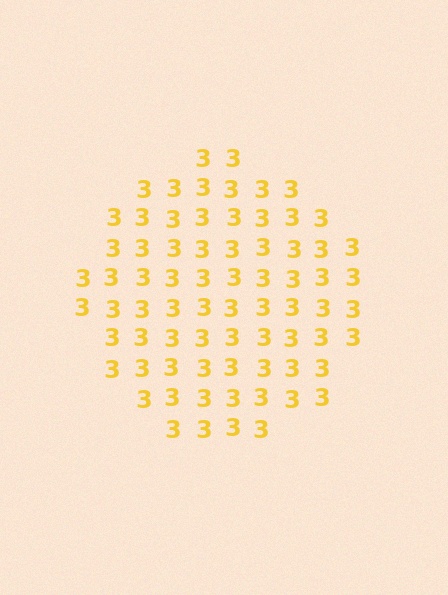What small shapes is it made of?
It is made of small digit 3's.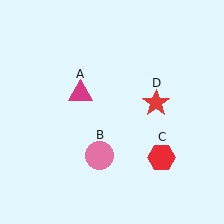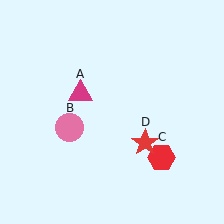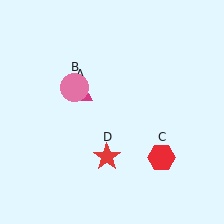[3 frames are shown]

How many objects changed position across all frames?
2 objects changed position: pink circle (object B), red star (object D).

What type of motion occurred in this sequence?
The pink circle (object B), red star (object D) rotated clockwise around the center of the scene.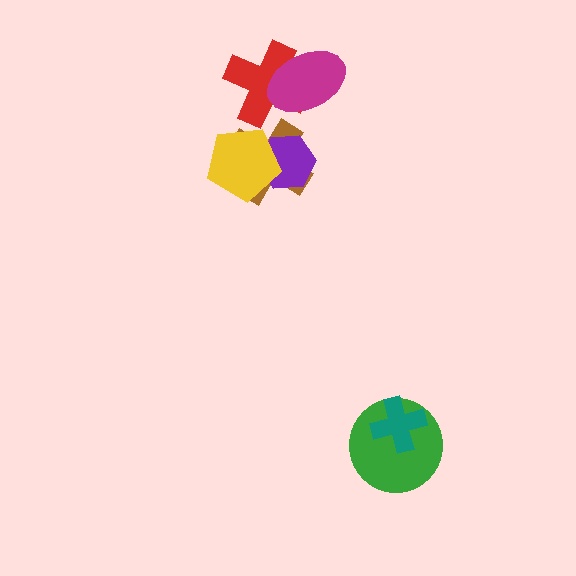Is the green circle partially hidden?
Yes, it is partially covered by another shape.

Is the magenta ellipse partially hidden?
No, no other shape covers it.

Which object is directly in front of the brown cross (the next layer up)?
The purple hexagon is directly in front of the brown cross.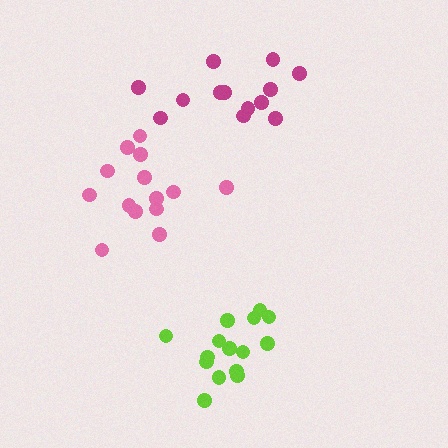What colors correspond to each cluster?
The clusters are colored: lime, magenta, pink.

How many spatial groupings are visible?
There are 3 spatial groupings.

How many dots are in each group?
Group 1: 15 dots, Group 2: 13 dots, Group 3: 14 dots (42 total).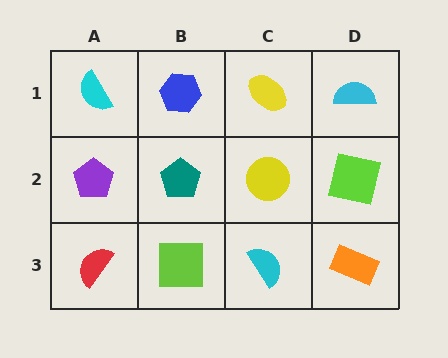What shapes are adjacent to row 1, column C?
A yellow circle (row 2, column C), a blue hexagon (row 1, column B), a cyan semicircle (row 1, column D).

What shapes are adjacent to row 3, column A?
A purple pentagon (row 2, column A), a lime square (row 3, column B).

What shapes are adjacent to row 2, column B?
A blue hexagon (row 1, column B), a lime square (row 3, column B), a purple pentagon (row 2, column A), a yellow circle (row 2, column C).